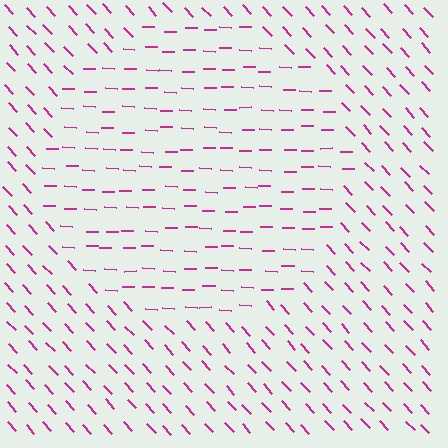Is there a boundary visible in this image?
Yes, there is a texture boundary formed by a change in line orientation.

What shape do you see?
I see a circle.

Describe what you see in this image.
The image is filled with small magenta line segments. A circle region in the image has lines oriented differently from the surrounding lines, creating a visible texture boundary.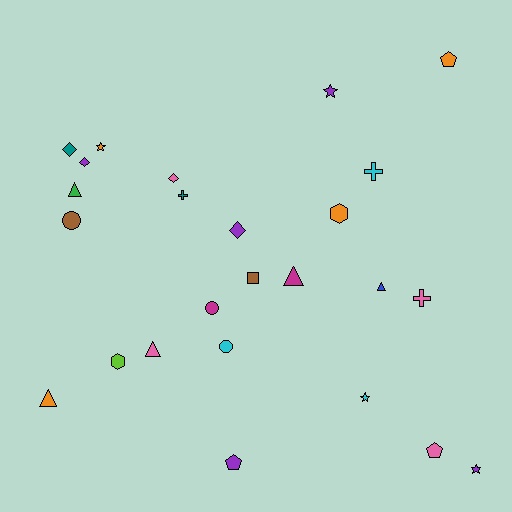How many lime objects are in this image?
There is 1 lime object.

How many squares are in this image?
There is 1 square.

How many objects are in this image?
There are 25 objects.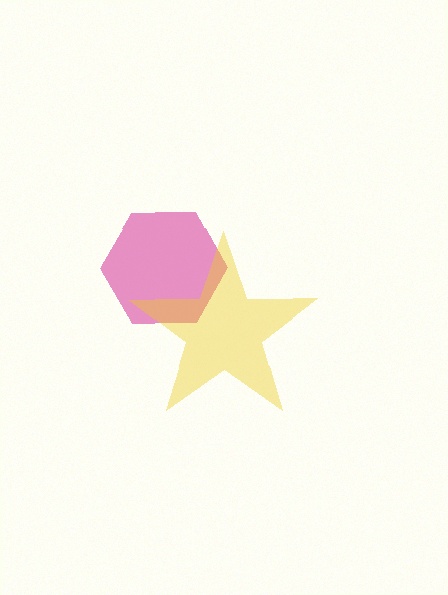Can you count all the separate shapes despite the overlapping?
Yes, there are 2 separate shapes.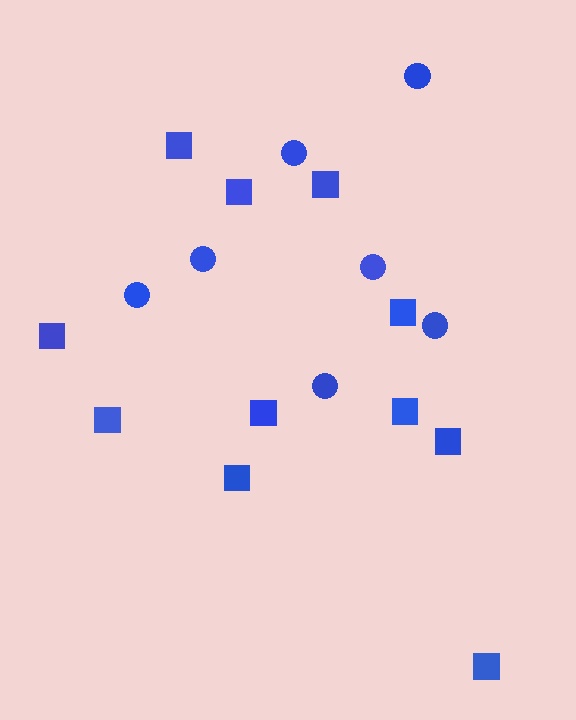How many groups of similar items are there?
There are 2 groups: one group of circles (7) and one group of squares (11).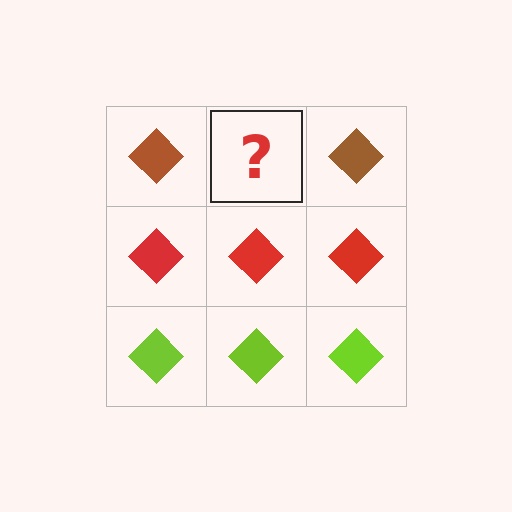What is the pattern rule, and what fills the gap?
The rule is that each row has a consistent color. The gap should be filled with a brown diamond.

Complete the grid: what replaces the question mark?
The question mark should be replaced with a brown diamond.